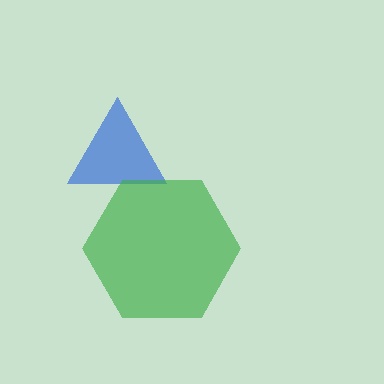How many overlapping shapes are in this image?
There are 2 overlapping shapes in the image.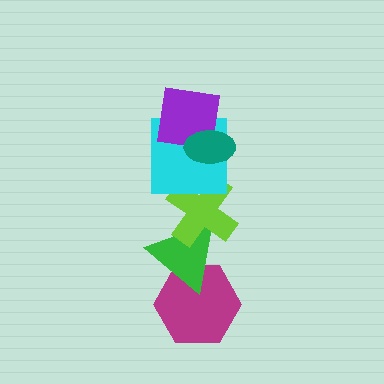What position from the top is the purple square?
The purple square is 2nd from the top.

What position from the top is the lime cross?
The lime cross is 4th from the top.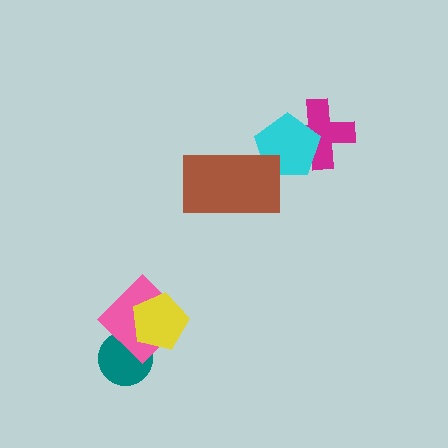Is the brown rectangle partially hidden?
No, no other shape covers it.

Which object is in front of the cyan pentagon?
The brown rectangle is in front of the cyan pentagon.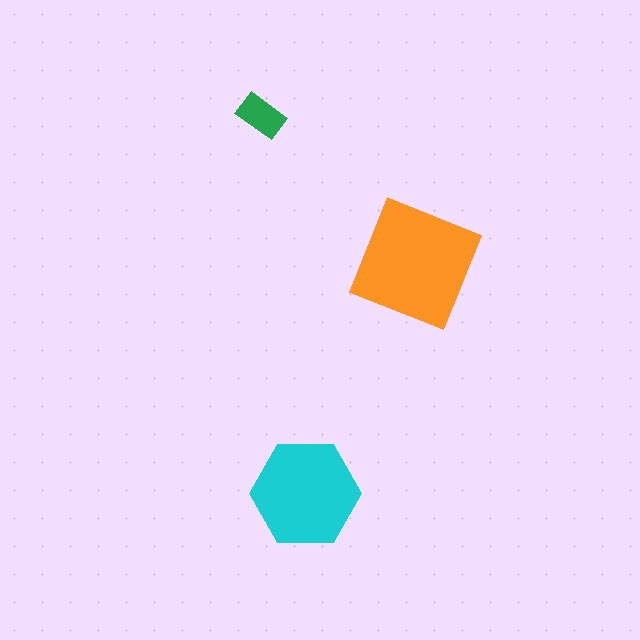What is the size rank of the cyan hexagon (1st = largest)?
2nd.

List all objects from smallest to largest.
The green rectangle, the cyan hexagon, the orange square.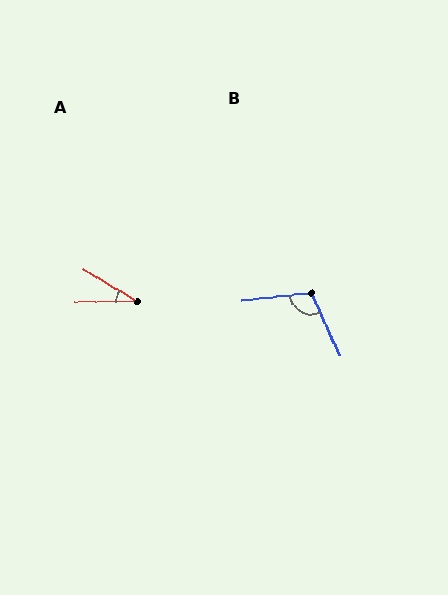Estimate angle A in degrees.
Approximately 32 degrees.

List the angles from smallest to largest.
A (32°), B (109°).